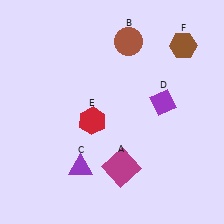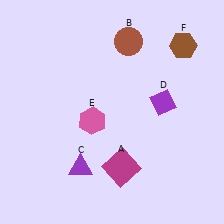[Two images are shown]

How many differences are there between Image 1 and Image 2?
There is 1 difference between the two images.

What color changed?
The hexagon (E) changed from red in Image 1 to pink in Image 2.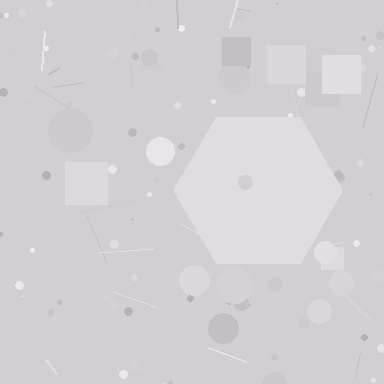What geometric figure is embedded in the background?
A hexagon is embedded in the background.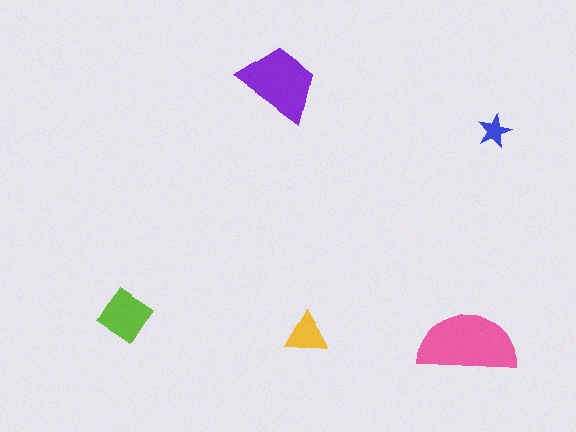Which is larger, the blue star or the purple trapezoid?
The purple trapezoid.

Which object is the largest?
The pink semicircle.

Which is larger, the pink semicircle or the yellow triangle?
The pink semicircle.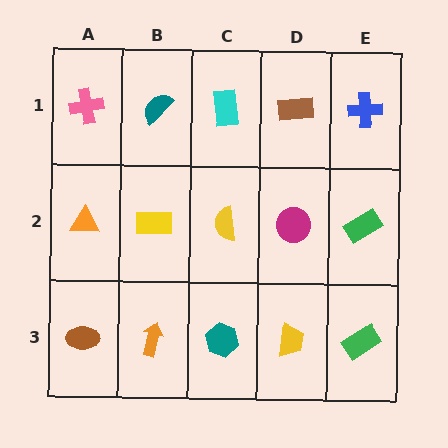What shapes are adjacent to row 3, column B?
A yellow rectangle (row 2, column B), a brown ellipse (row 3, column A), a teal hexagon (row 3, column C).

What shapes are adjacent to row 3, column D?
A magenta circle (row 2, column D), a teal hexagon (row 3, column C), a green rectangle (row 3, column E).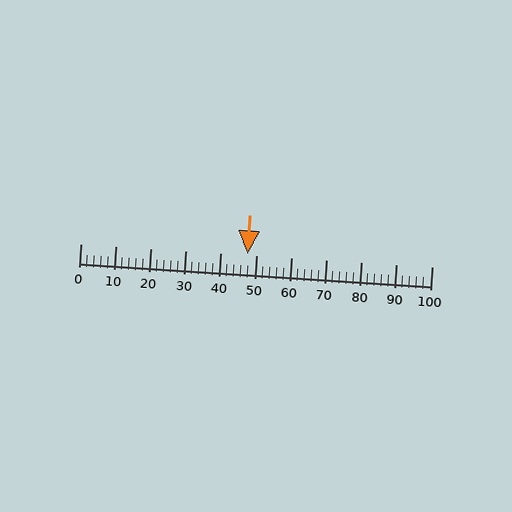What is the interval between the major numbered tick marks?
The major tick marks are spaced 10 units apart.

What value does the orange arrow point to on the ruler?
The orange arrow points to approximately 48.